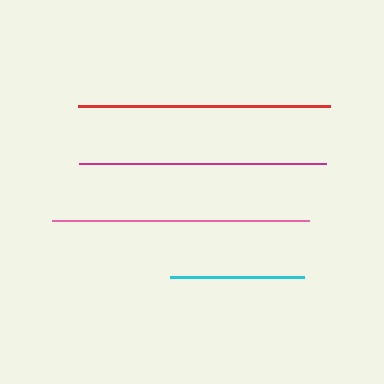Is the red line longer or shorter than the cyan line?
The red line is longer than the cyan line.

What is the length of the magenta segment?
The magenta segment is approximately 247 pixels long.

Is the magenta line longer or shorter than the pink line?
The pink line is longer than the magenta line.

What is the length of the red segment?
The red segment is approximately 252 pixels long.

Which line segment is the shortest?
The cyan line is the shortest at approximately 134 pixels.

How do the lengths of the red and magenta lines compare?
The red and magenta lines are approximately the same length.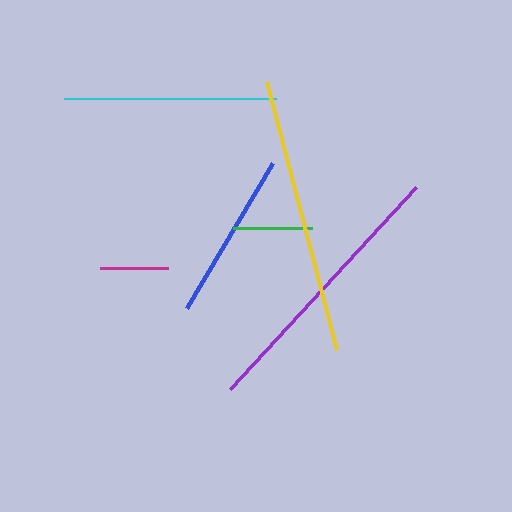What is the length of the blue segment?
The blue segment is approximately 169 pixels long.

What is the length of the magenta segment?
The magenta segment is approximately 68 pixels long.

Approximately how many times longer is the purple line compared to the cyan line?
The purple line is approximately 1.3 times the length of the cyan line.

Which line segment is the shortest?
The magenta line is the shortest at approximately 68 pixels.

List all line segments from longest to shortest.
From longest to shortest: yellow, purple, cyan, blue, green, magenta.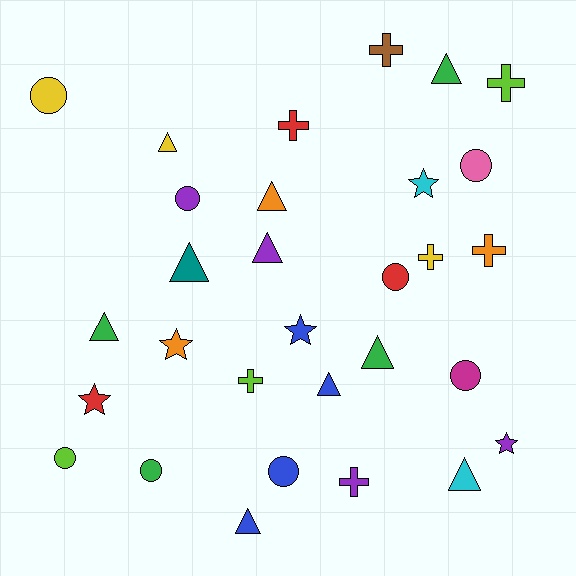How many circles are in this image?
There are 8 circles.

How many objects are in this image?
There are 30 objects.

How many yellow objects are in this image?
There are 3 yellow objects.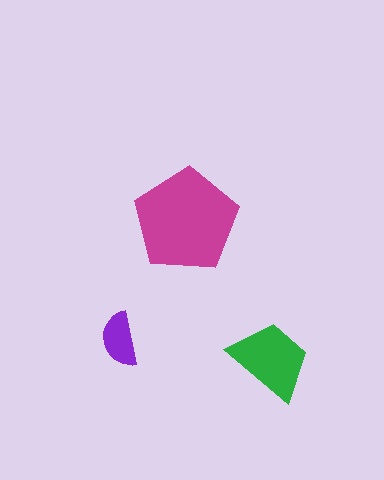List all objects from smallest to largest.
The purple semicircle, the green trapezoid, the magenta pentagon.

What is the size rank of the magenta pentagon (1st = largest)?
1st.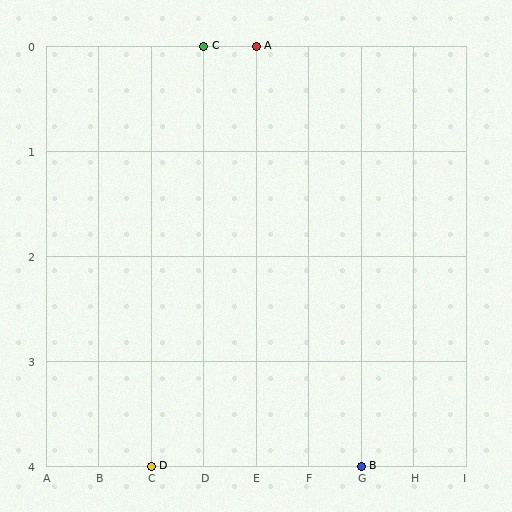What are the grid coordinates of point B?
Point B is at grid coordinates (G, 4).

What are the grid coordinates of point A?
Point A is at grid coordinates (E, 0).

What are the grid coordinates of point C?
Point C is at grid coordinates (D, 0).